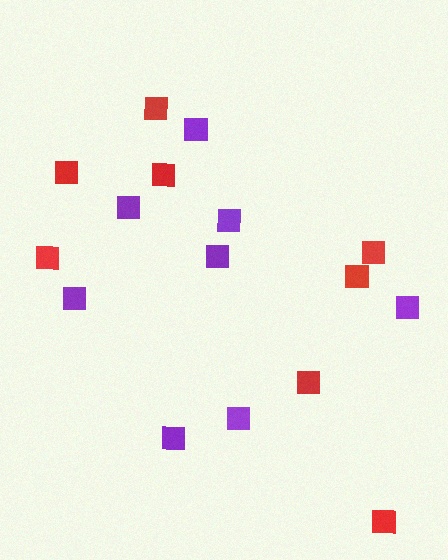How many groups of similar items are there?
There are 2 groups: one group of purple squares (8) and one group of red squares (8).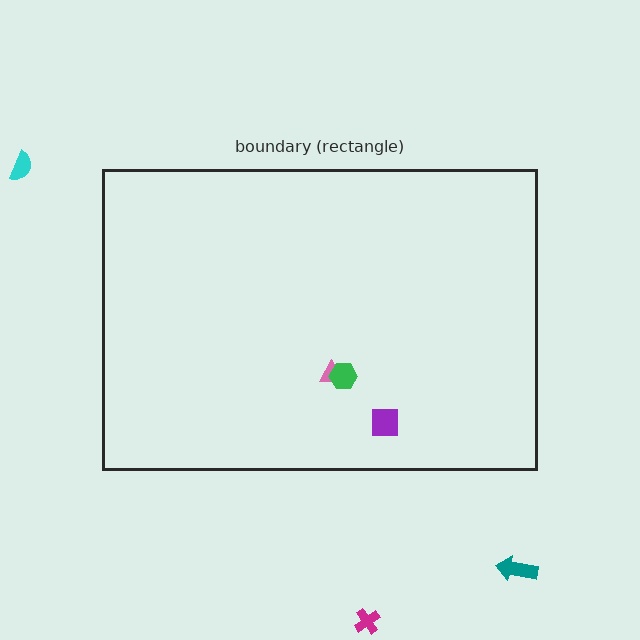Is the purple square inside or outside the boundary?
Inside.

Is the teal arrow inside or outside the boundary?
Outside.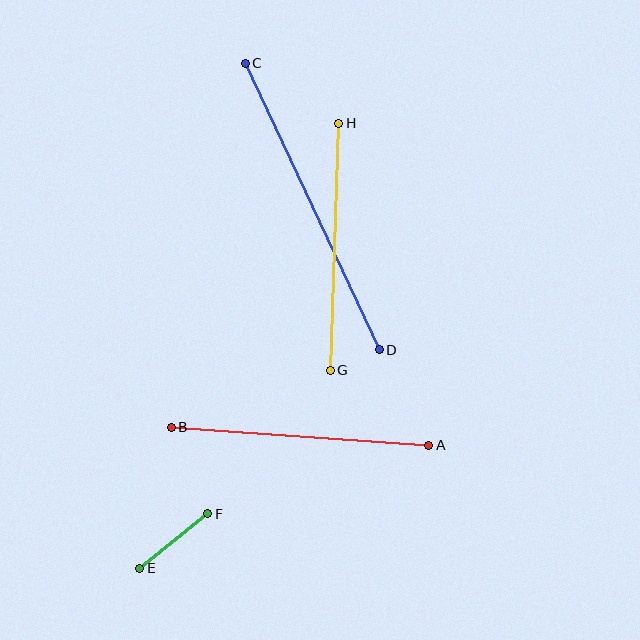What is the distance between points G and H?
The distance is approximately 247 pixels.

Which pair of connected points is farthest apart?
Points C and D are farthest apart.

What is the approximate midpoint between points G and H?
The midpoint is at approximately (334, 247) pixels.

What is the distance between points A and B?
The distance is approximately 258 pixels.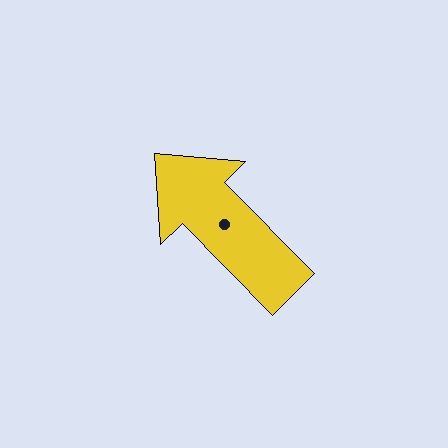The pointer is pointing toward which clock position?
Roughly 11 o'clock.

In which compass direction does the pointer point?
Northwest.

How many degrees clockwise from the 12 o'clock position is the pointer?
Approximately 315 degrees.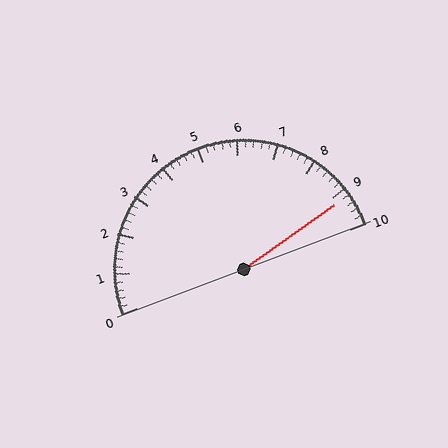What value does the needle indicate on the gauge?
The needle indicates approximately 9.2.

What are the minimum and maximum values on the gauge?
The gauge ranges from 0 to 10.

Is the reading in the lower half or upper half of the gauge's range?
The reading is in the upper half of the range (0 to 10).